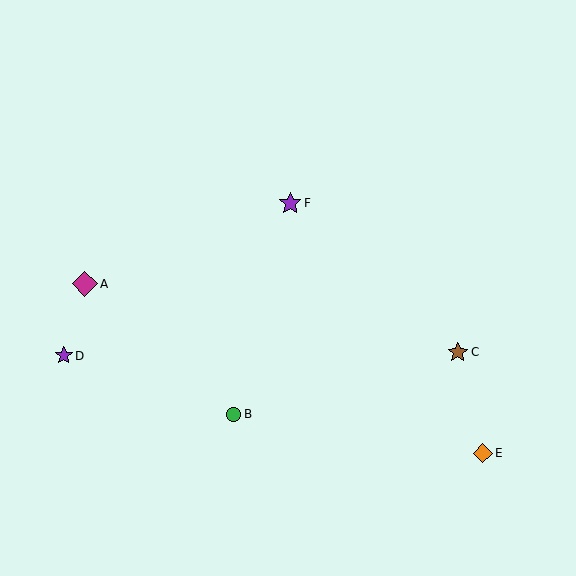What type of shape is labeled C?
Shape C is a brown star.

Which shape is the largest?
The magenta diamond (labeled A) is the largest.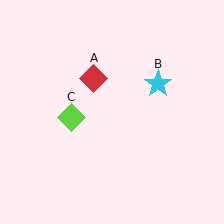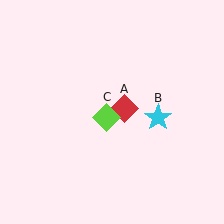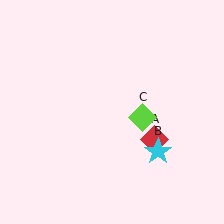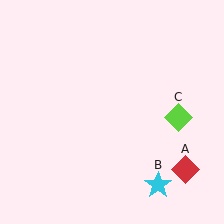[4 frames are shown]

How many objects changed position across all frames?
3 objects changed position: red diamond (object A), cyan star (object B), lime diamond (object C).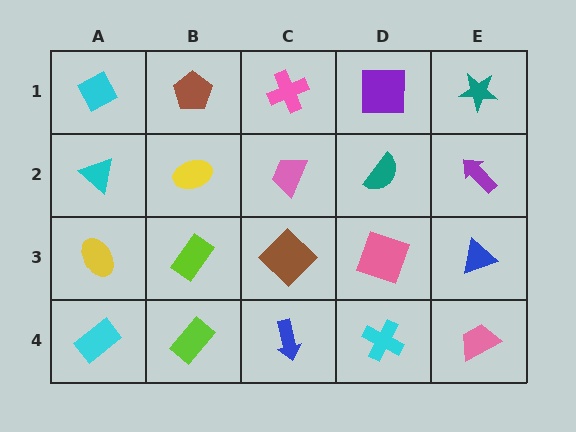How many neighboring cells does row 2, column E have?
3.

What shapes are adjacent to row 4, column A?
A yellow ellipse (row 3, column A), a lime rectangle (row 4, column B).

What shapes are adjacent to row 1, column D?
A teal semicircle (row 2, column D), a pink cross (row 1, column C), a teal star (row 1, column E).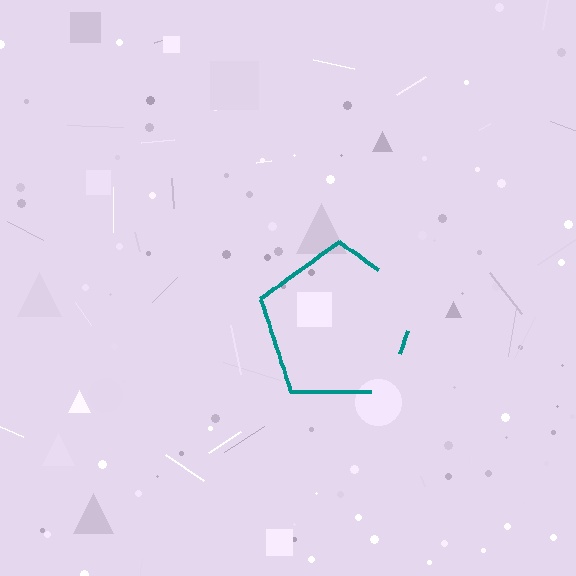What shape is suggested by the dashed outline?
The dashed outline suggests a pentagon.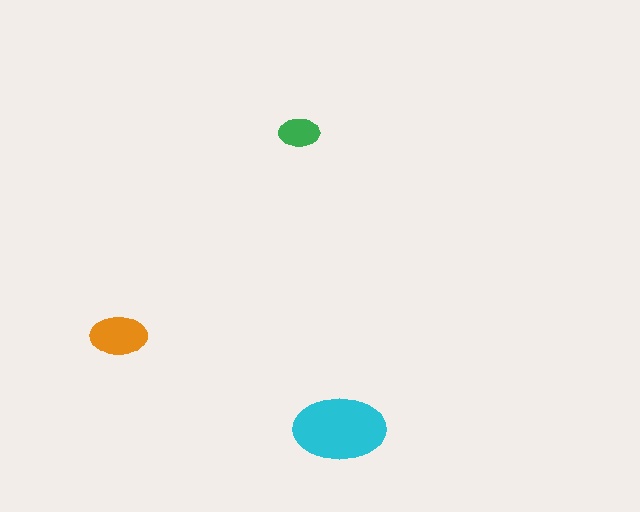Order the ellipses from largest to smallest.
the cyan one, the orange one, the green one.